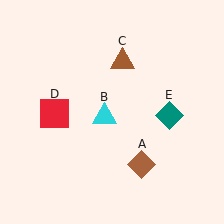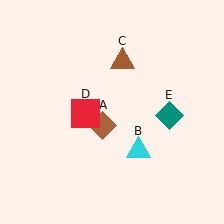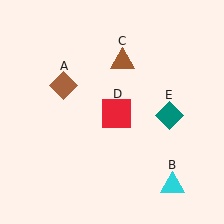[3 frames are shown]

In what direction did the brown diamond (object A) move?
The brown diamond (object A) moved up and to the left.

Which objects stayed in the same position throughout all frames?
Brown triangle (object C) and teal diamond (object E) remained stationary.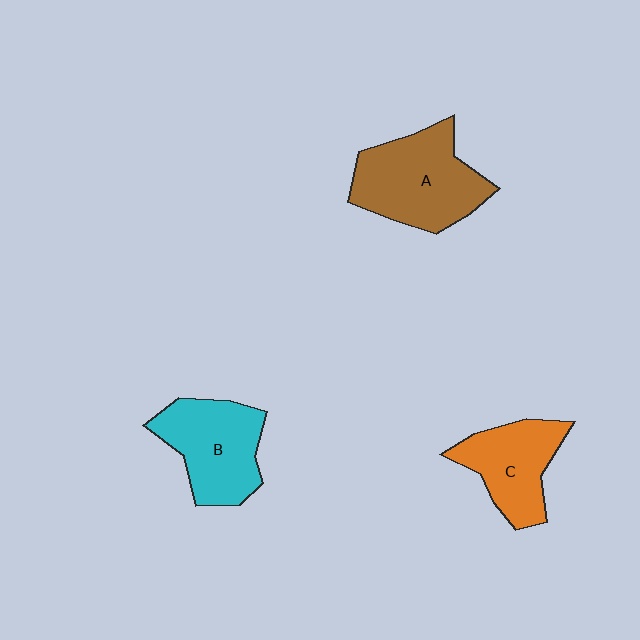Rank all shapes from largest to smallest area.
From largest to smallest: A (brown), B (cyan), C (orange).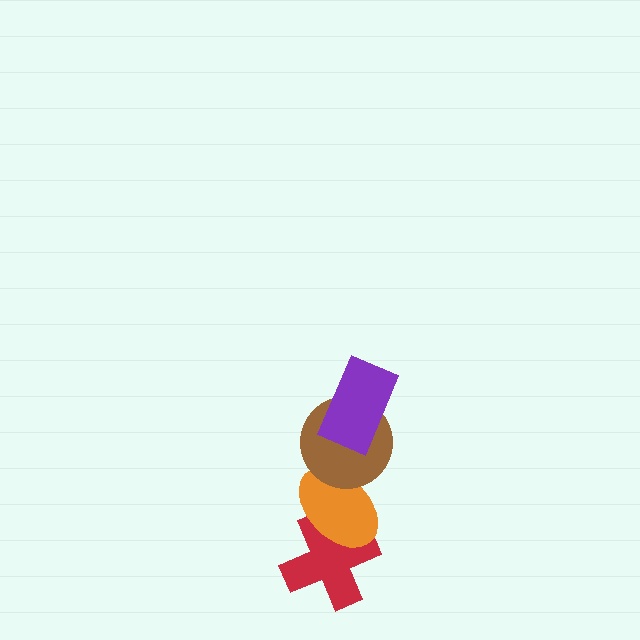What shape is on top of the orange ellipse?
The brown circle is on top of the orange ellipse.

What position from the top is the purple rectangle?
The purple rectangle is 1st from the top.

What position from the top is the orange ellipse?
The orange ellipse is 3rd from the top.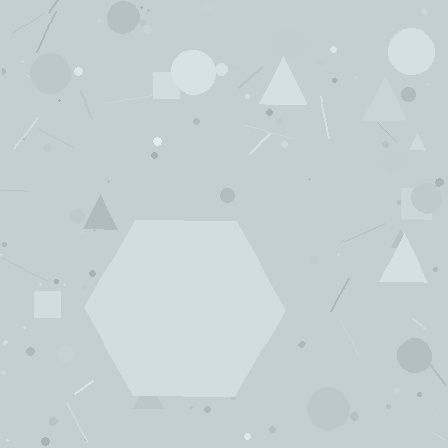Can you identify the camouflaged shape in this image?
The camouflaged shape is a hexagon.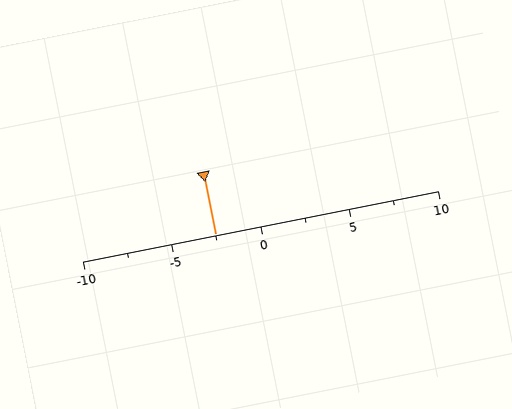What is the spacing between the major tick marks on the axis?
The major ticks are spaced 5 apart.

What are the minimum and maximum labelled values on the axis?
The axis runs from -10 to 10.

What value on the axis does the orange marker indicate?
The marker indicates approximately -2.5.